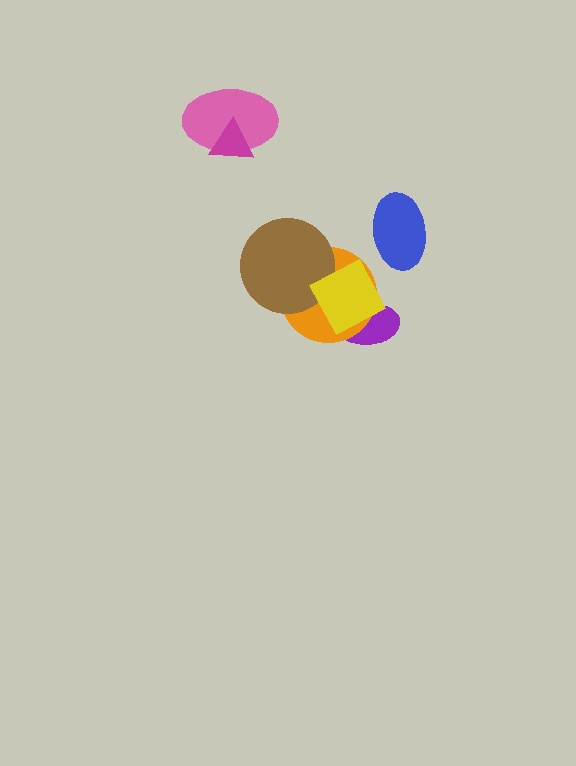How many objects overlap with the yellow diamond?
3 objects overlap with the yellow diamond.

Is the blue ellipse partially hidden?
No, no other shape covers it.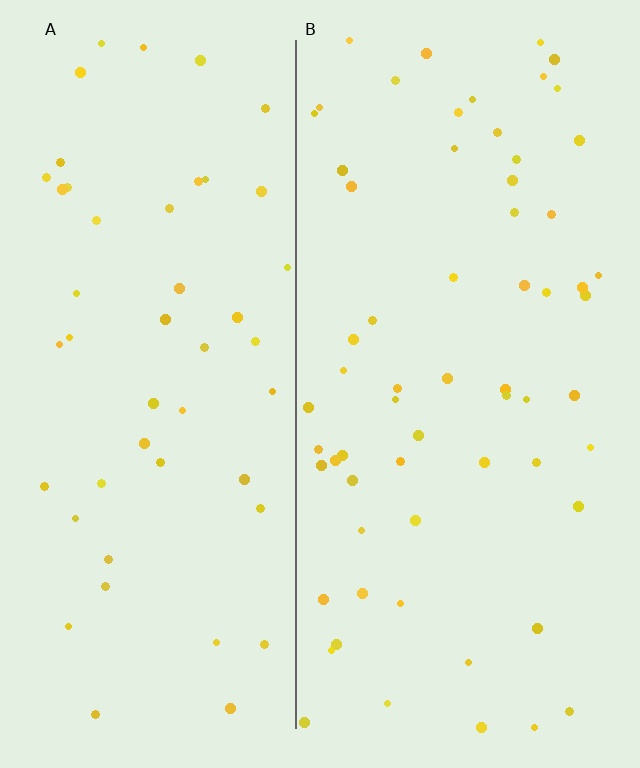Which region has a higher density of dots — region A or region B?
B (the right).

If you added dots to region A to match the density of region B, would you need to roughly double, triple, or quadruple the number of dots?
Approximately double.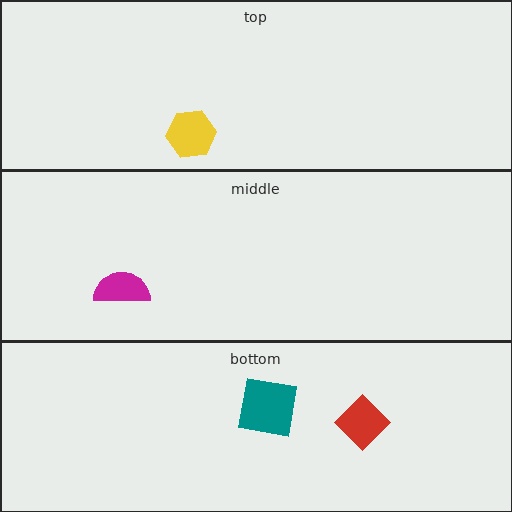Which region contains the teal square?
The bottom region.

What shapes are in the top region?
The yellow hexagon.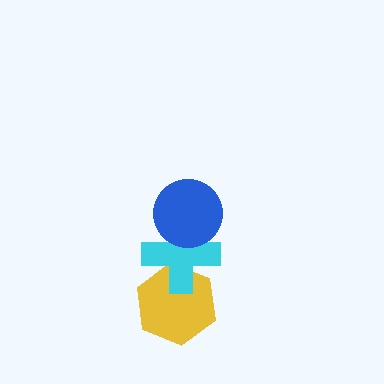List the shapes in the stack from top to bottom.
From top to bottom: the blue circle, the cyan cross, the yellow hexagon.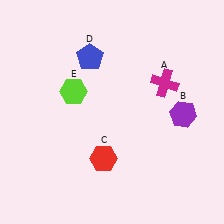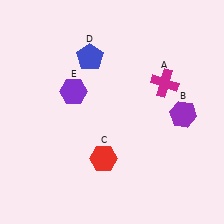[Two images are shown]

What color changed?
The hexagon (E) changed from lime in Image 1 to purple in Image 2.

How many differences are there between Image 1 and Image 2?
There is 1 difference between the two images.